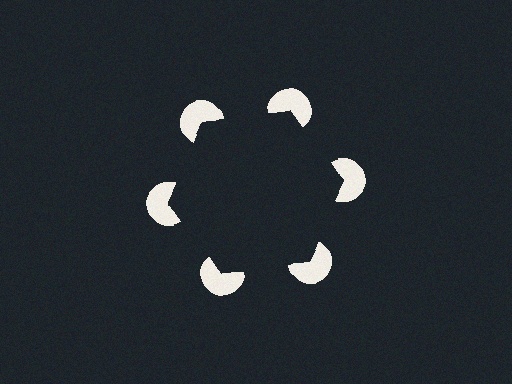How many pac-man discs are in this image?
There are 6 — one at each vertex of the illusory hexagon.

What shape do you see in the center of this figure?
An illusory hexagon — its edges are inferred from the aligned wedge cuts in the pac-man discs, not physically drawn.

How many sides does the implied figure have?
6 sides.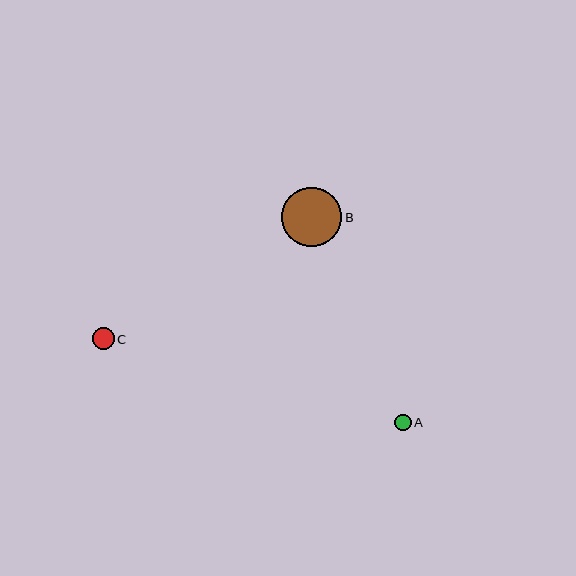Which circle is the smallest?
Circle A is the smallest with a size of approximately 16 pixels.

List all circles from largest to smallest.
From largest to smallest: B, C, A.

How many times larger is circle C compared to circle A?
Circle C is approximately 1.4 times the size of circle A.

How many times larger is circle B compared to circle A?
Circle B is approximately 3.7 times the size of circle A.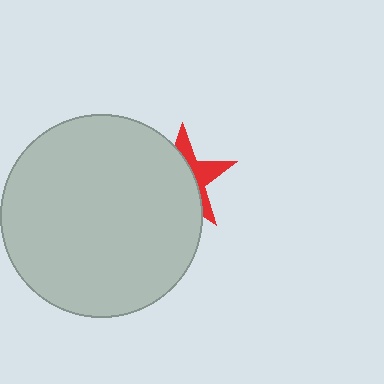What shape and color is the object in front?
The object in front is a light gray circle.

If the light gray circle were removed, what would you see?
You would see the complete red star.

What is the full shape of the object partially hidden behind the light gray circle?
The partially hidden object is a red star.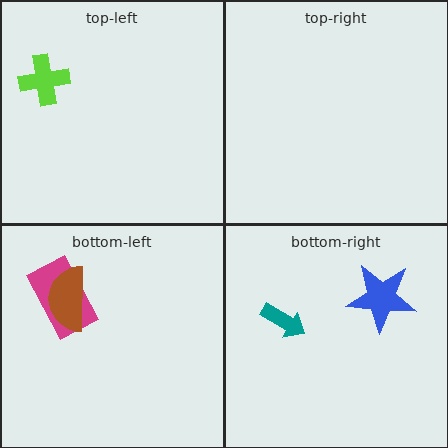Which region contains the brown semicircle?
The bottom-left region.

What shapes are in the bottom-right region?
The blue star, the teal arrow.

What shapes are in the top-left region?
The lime cross.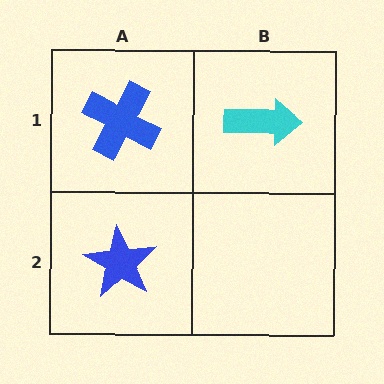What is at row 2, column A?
A blue star.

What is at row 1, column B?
A cyan arrow.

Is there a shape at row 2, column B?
No, that cell is empty.